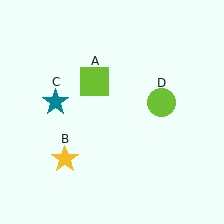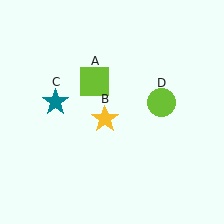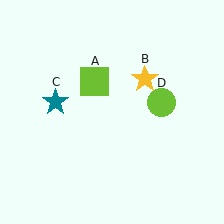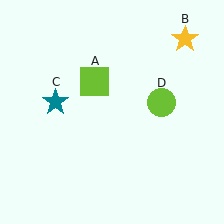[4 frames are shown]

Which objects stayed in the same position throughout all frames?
Lime square (object A) and teal star (object C) and lime circle (object D) remained stationary.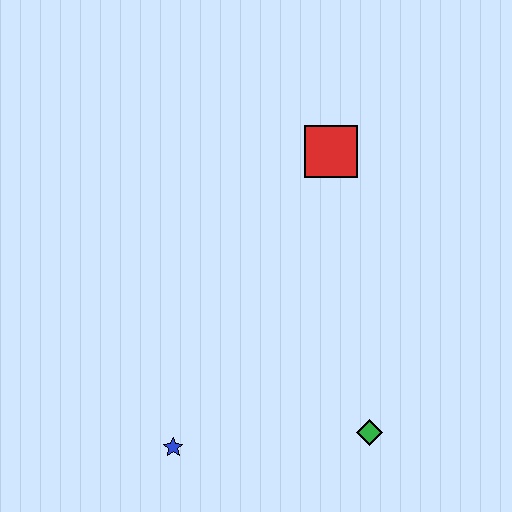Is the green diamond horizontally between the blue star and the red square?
No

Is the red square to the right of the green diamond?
No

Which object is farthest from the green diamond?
The red square is farthest from the green diamond.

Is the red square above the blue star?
Yes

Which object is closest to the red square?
The green diamond is closest to the red square.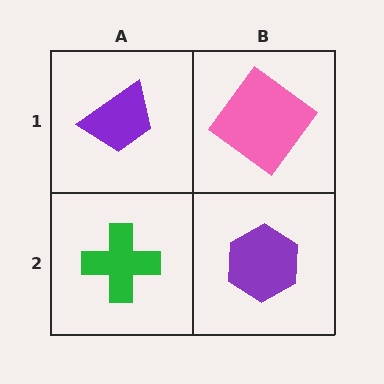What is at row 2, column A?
A green cross.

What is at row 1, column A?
A purple trapezoid.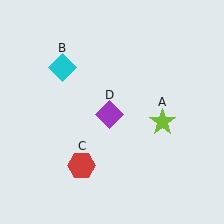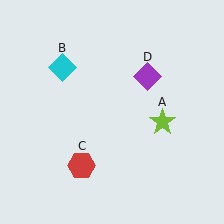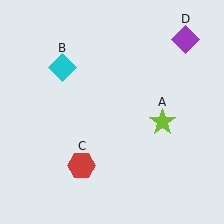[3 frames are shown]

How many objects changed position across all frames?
1 object changed position: purple diamond (object D).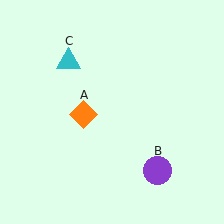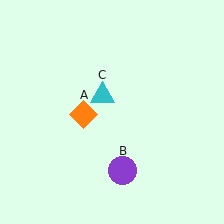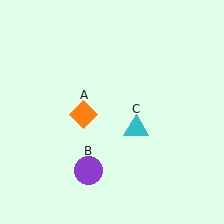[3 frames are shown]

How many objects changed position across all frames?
2 objects changed position: purple circle (object B), cyan triangle (object C).